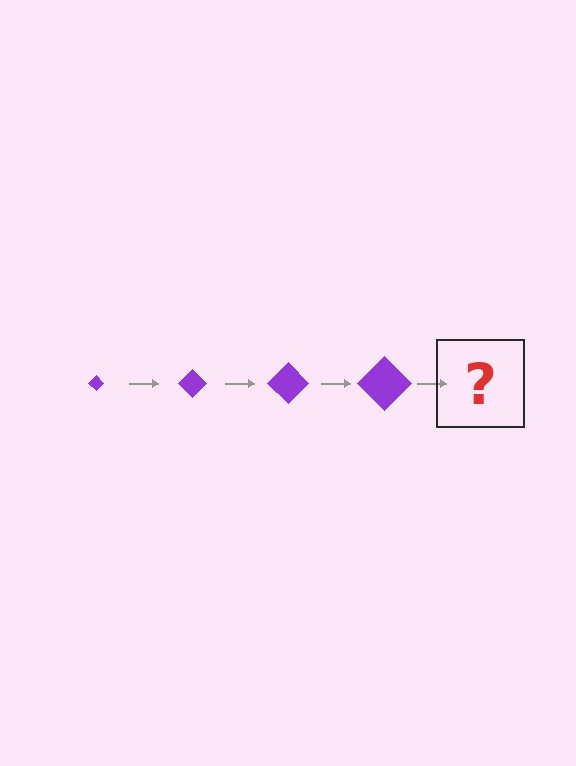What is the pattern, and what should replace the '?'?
The pattern is that the diamond gets progressively larger each step. The '?' should be a purple diamond, larger than the previous one.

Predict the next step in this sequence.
The next step is a purple diamond, larger than the previous one.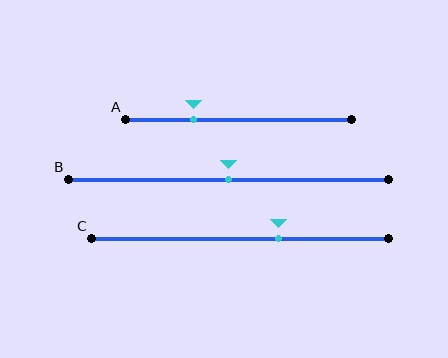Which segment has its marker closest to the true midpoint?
Segment B has its marker closest to the true midpoint.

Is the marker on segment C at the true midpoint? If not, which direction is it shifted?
No, the marker on segment C is shifted to the right by about 13% of the segment length.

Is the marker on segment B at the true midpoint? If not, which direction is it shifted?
Yes, the marker on segment B is at the true midpoint.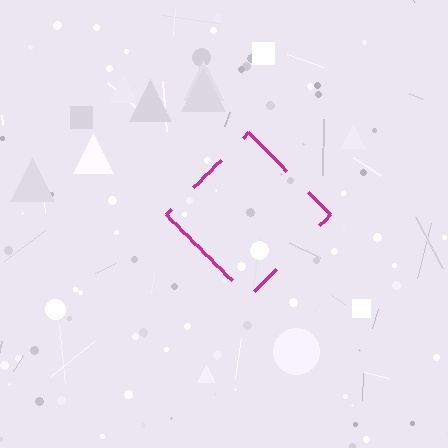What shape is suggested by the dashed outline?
The dashed outline suggests a diamond.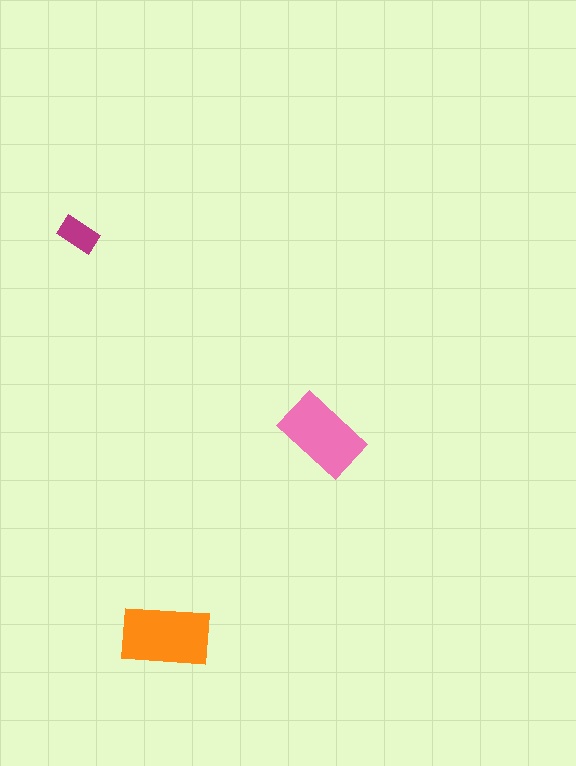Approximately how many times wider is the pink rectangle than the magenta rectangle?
About 2 times wider.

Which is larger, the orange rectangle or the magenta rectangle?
The orange one.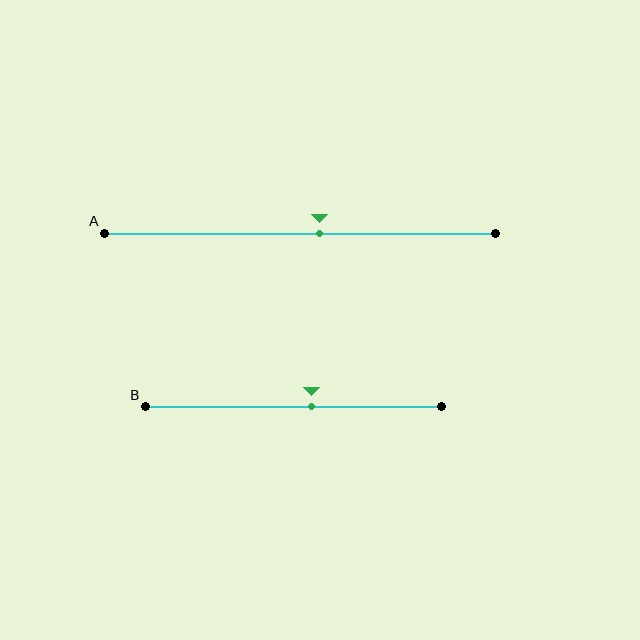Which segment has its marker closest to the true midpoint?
Segment A has its marker closest to the true midpoint.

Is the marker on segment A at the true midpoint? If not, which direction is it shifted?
No, the marker on segment A is shifted to the right by about 5% of the segment length.